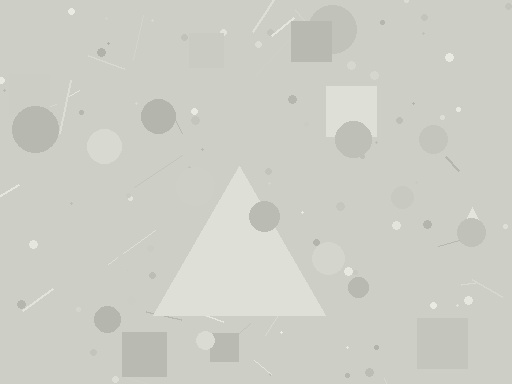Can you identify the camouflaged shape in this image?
The camouflaged shape is a triangle.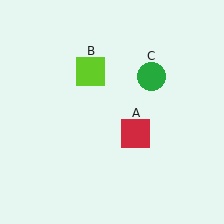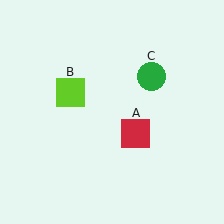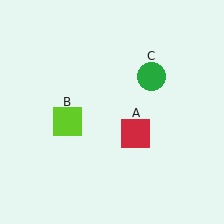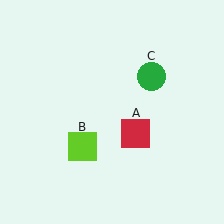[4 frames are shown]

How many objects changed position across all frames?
1 object changed position: lime square (object B).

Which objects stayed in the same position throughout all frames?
Red square (object A) and green circle (object C) remained stationary.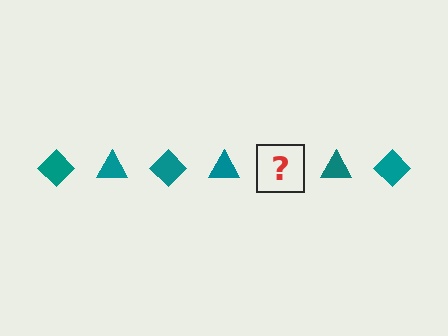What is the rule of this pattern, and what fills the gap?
The rule is that the pattern cycles through diamond, triangle shapes in teal. The gap should be filled with a teal diamond.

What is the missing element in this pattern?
The missing element is a teal diamond.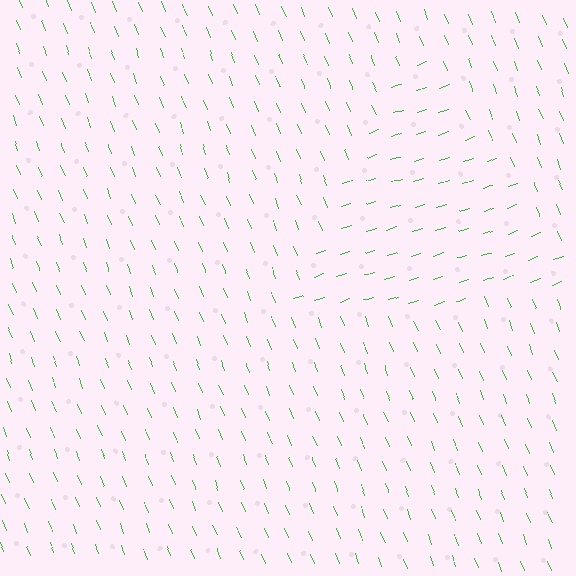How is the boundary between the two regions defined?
The boundary is defined purely by a change in line orientation (approximately 87 degrees difference). All lines are the same color and thickness.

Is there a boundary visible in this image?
Yes, there is a texture boundary formed by a change in line orientation.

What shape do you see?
I see a triangle.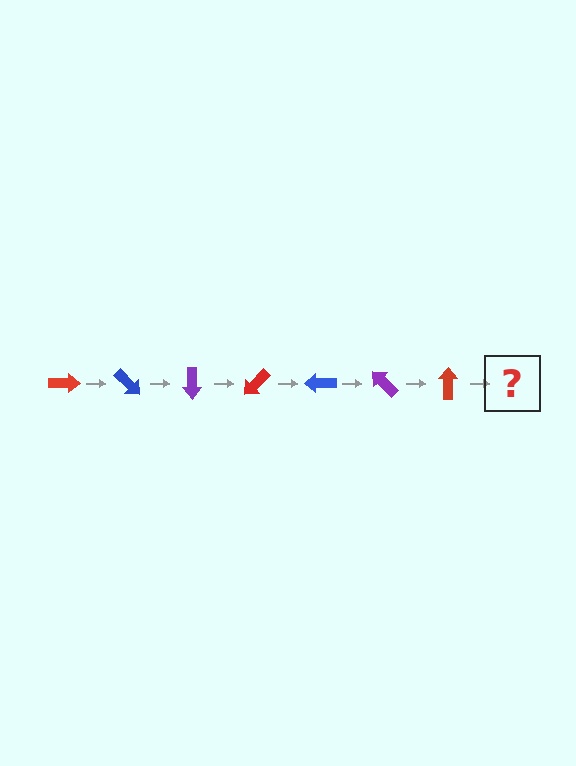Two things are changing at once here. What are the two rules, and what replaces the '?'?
The two rules are that it rotates 45 degrees each step and the color cycles through red, blue, and purple. The '?' should be a blue arrow, rotated 315 degrees from the start.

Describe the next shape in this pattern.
It should be a blue arrow, rotated 315 degrees from the start.